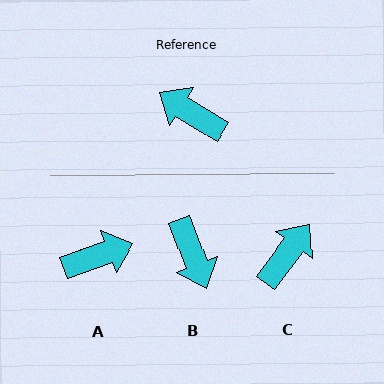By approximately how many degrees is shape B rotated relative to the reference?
Approximately 143 degrees counter-clockwise.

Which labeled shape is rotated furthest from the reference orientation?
B, about 143 degrees away.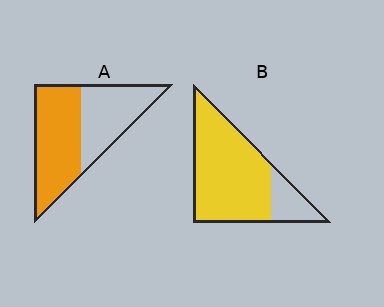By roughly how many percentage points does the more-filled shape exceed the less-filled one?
By roughly 25 percentage points (B over A).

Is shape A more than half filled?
Yes.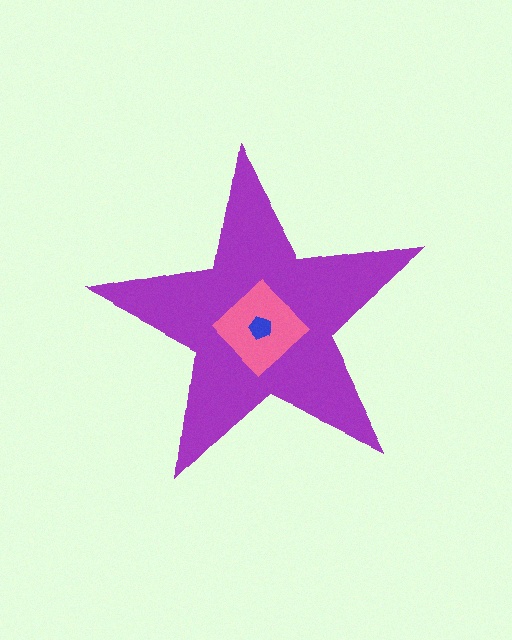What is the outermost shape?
The purple star.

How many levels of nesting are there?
3.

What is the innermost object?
The blue pentagon.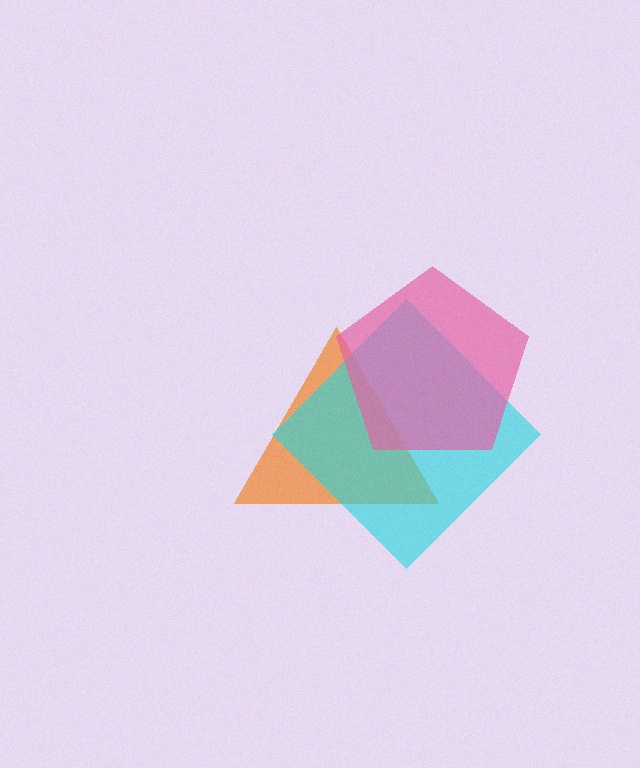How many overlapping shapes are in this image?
There are 3 overlapping shapes in the image.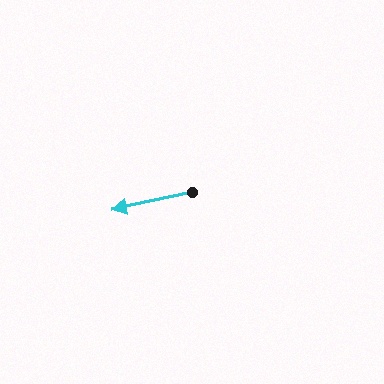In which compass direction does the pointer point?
West.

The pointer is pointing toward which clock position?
Roughly 9 o'clock.